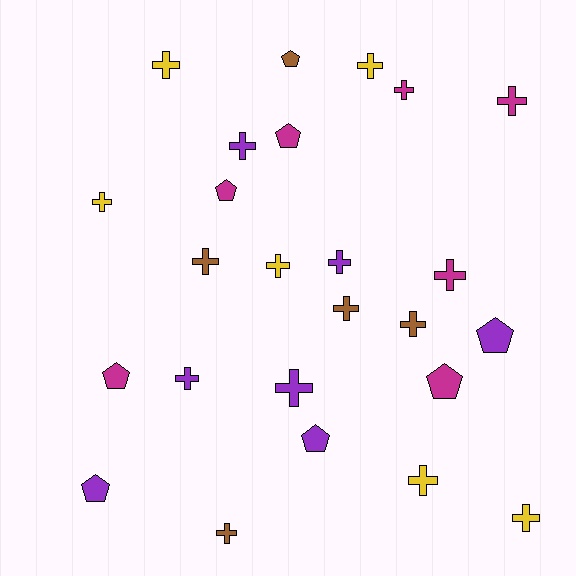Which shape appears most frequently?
Cross, with 17 objects.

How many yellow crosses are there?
There are 6 yellow crosses.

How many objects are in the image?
There are 25 objects.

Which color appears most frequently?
Purple, with 7 objects.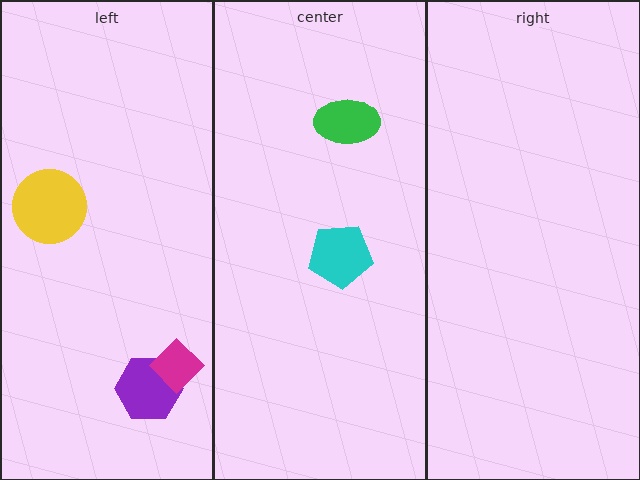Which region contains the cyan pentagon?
The center region.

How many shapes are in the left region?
3.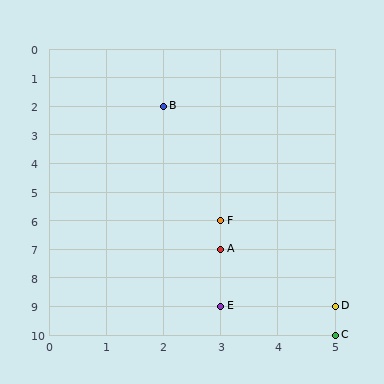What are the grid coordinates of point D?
Point D is at grid coordinates (5, 9).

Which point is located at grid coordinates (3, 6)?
Point F is at (3, 6).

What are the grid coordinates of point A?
Point A is at grid coordinates (3, 7).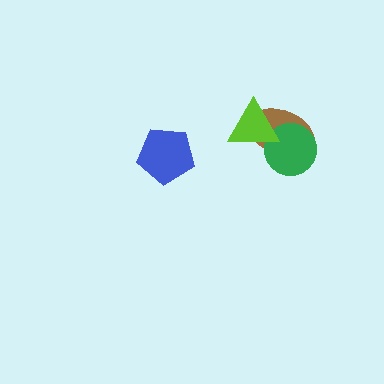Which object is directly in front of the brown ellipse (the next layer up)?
The green circle is directly in front of the brown ellipse.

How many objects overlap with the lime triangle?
2 objects overlap with the lime triangle.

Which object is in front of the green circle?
The lime triangle is in front of the green circle.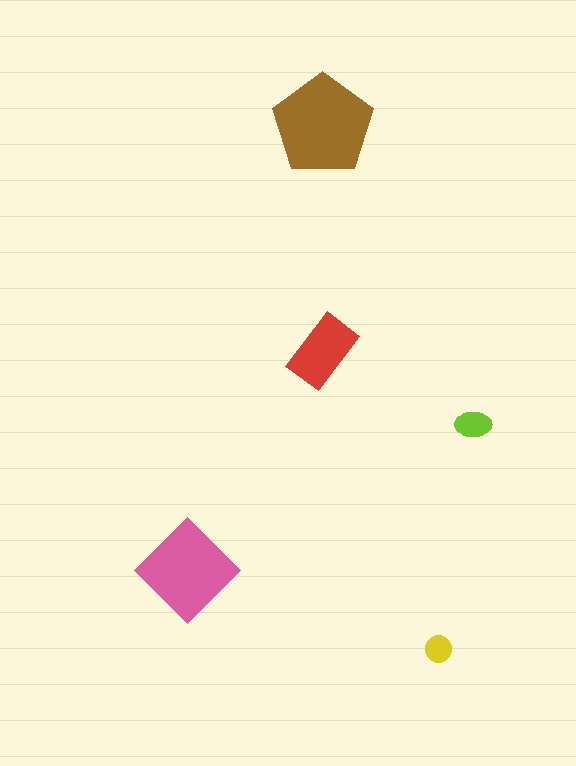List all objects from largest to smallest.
The brown pentagon, the pink diamond, the red rectangle, the lime ellipse, the yellow circle.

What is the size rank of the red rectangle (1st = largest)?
3rd.